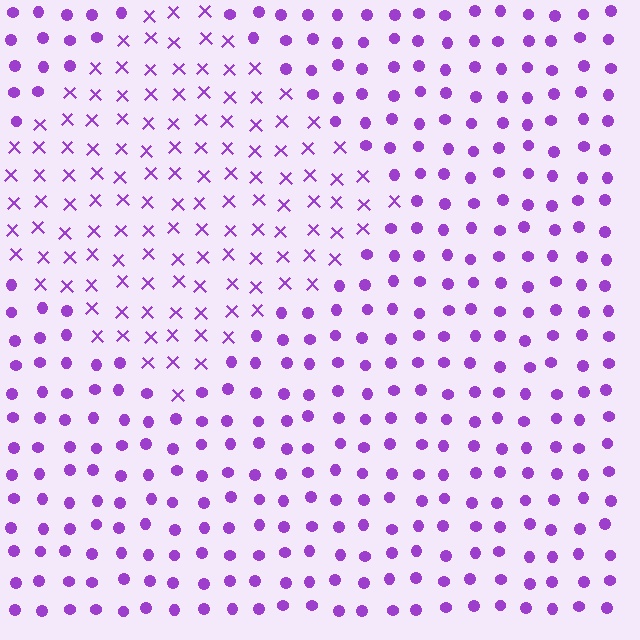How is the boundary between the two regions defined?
The boundary is defined by a change in element shape: X marks inside vs. circles outside. All elements share the same color and spacing.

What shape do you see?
I see a diamond.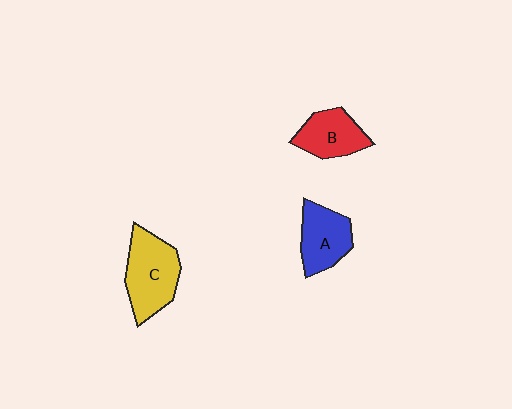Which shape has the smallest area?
Shape B (red).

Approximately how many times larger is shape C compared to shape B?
Approximately 1.4 times.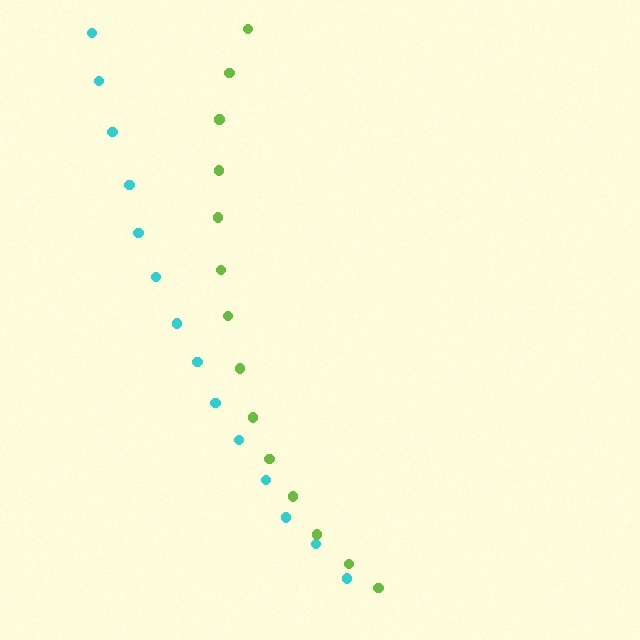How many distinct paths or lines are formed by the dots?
There are 2 distinct paths.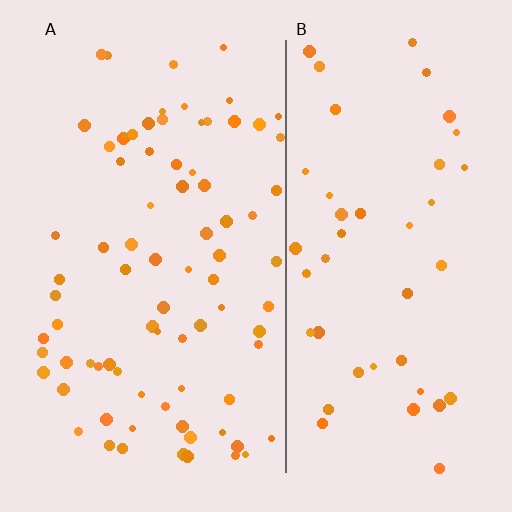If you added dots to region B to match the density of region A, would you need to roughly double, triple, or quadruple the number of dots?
Approximately double.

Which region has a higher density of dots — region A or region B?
A (the left).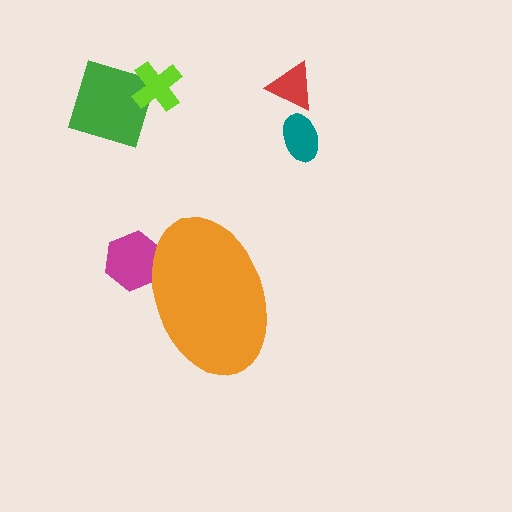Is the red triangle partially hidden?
No, the red triangle is fully visible.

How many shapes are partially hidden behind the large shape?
1 shape is partially hidden.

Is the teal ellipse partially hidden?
No, the teal ellipse is fully visible.